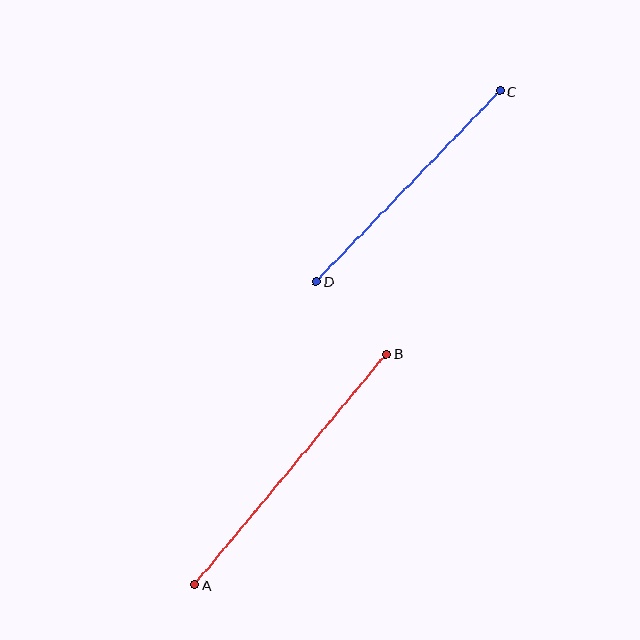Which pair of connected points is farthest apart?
Points A and B are farthest apart.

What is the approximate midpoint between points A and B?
The midpoint is at approximately (290, 469) pixels.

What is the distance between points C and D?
The distance is approximately 264 pixels.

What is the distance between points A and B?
The distance is approximately 300 pixels.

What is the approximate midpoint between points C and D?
The midpoint is at approximately (408, 186) pixels.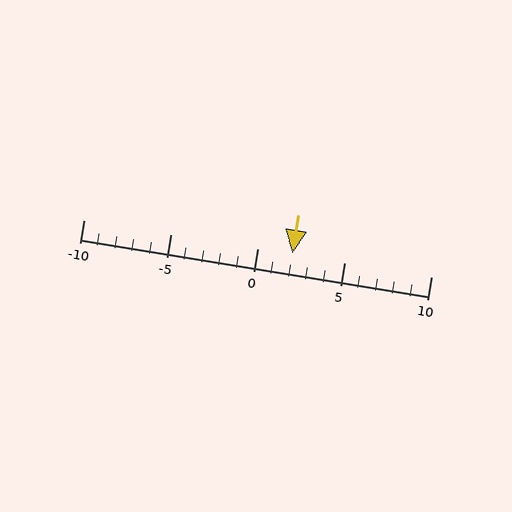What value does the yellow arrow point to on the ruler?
The yellow arrow points to approximately 2.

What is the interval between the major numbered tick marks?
The major tick marks are spaced 5 units apart.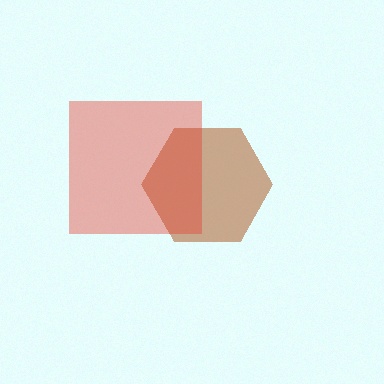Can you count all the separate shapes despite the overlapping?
Yes, there are 2 separate shapes.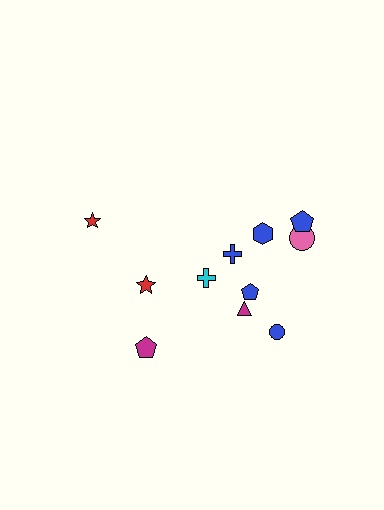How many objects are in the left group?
There are 3 objects.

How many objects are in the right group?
There are 8 objects.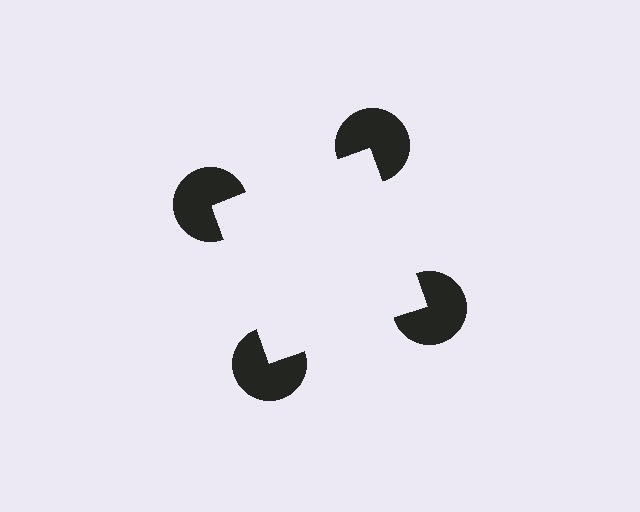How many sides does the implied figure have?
4 sides.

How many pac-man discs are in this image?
There are 4 — one at each vertex of the illusory square.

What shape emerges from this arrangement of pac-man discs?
An illusory square — its edges are inferred from the aligned wedge cuts in the pac-man discs, not physically drawn.